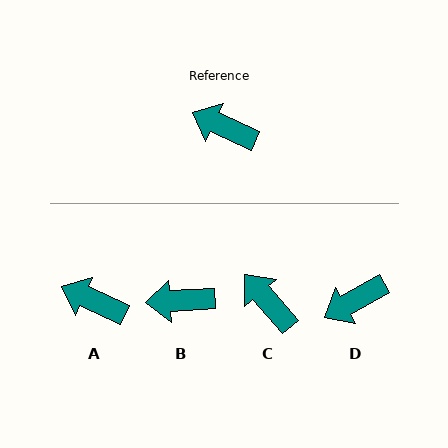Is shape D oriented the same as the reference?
No, it is off by about 54 degrees.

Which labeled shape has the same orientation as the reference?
A.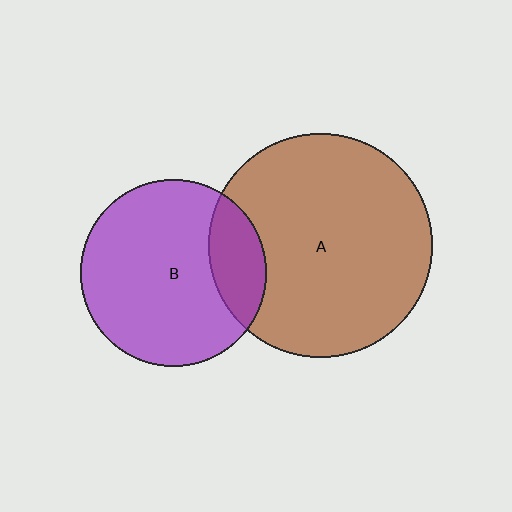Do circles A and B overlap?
Yes.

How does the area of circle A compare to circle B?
Approximately 1.4 times.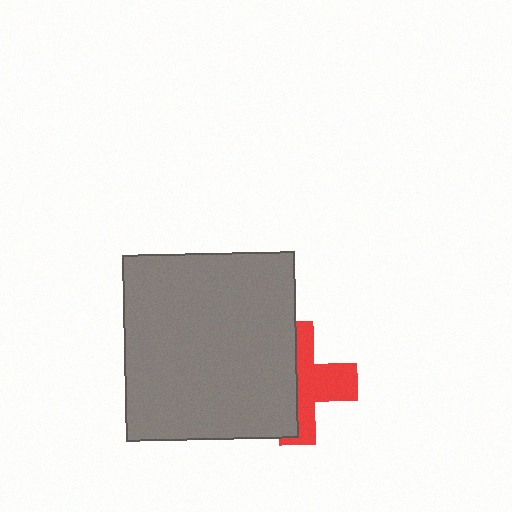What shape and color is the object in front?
The object in front is a gray rectangle.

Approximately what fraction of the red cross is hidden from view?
Roughly 52% of the red cross is hidden behind the gray rectangle.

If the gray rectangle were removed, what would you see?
You would see the complete red cross.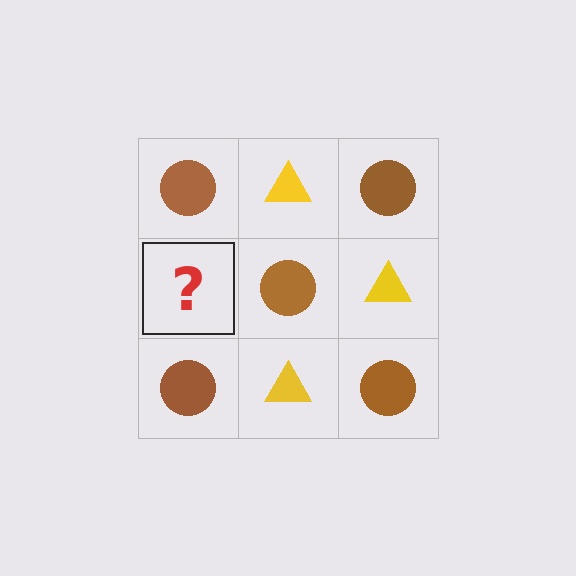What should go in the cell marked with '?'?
The missing cell should contain a yellow triangle.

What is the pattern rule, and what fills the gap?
The rule is that it alternates brown circle and yellow triangle in a checkerboard pattern. The gap should be filled with a yellow triangle.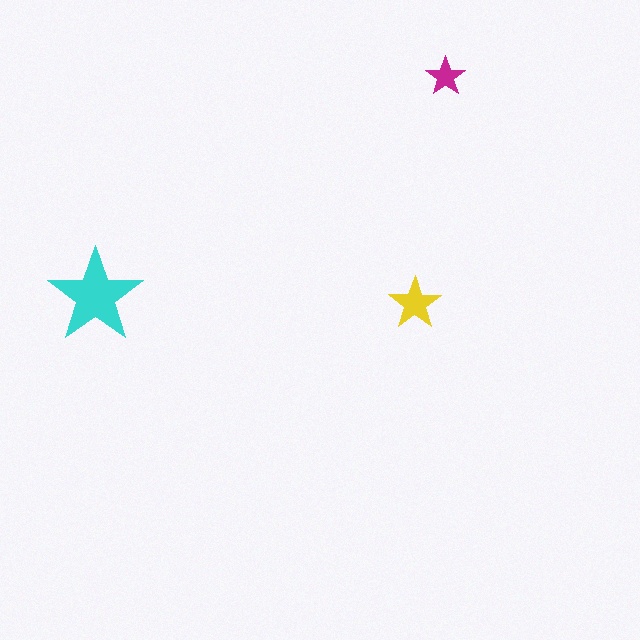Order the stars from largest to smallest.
the cyan one, the yellow one, the magenta one.